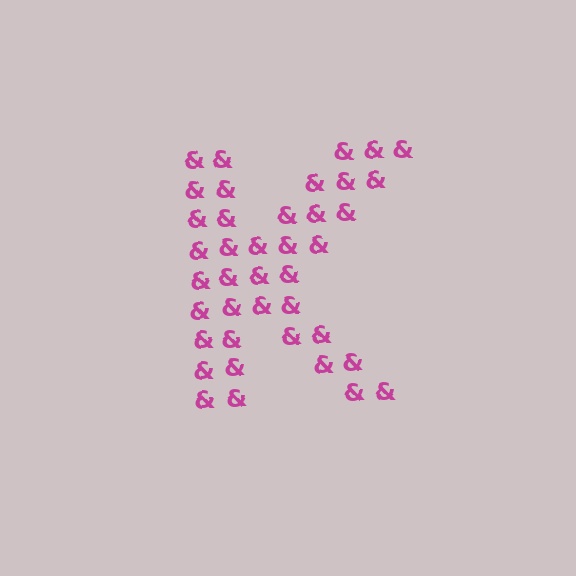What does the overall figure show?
The overall figure shows the letter K.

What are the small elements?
The small elements are ampersands.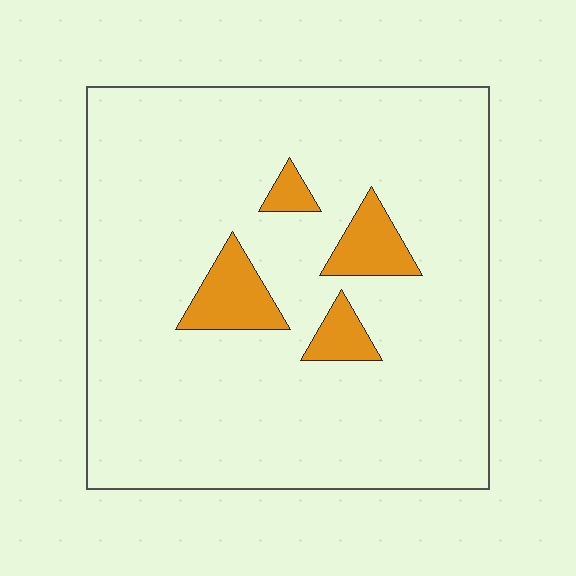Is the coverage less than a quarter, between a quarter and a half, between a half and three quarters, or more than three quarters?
Less than a quarter.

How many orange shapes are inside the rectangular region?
4.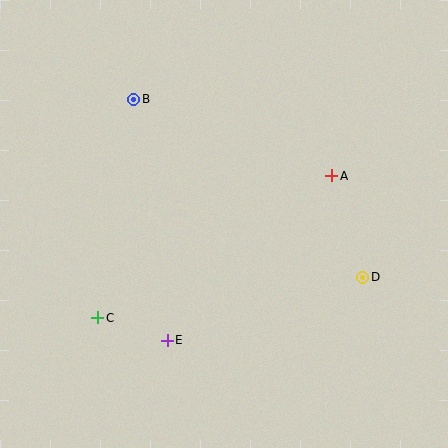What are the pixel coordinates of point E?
Point E is at (167, 340).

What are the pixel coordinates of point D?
Point D is at (363, 277).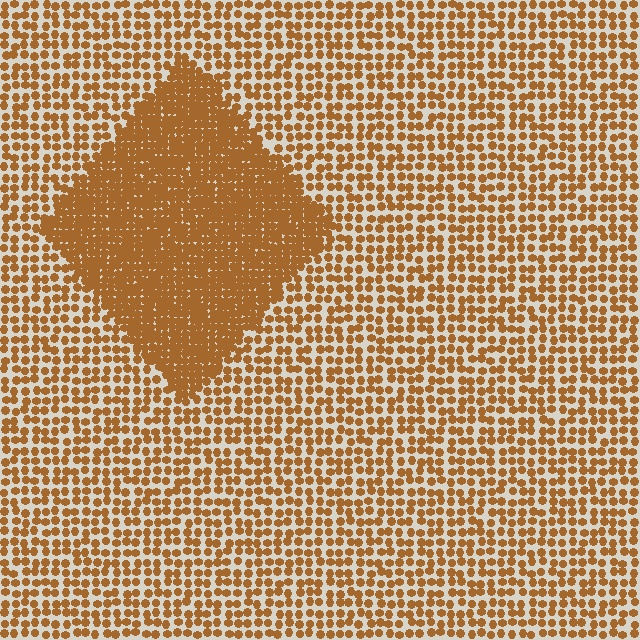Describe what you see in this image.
The image contains small brown elements arranged at two different densities. A diamond-shaped region is visible where the elements are more densely packed than the surrounding area.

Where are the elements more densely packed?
The elements are more densely packed inside the diamond boundary.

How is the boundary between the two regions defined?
The boundary is defined by a change in element density (approximately 2.3x ratio). All elements are the same color, size, and shape.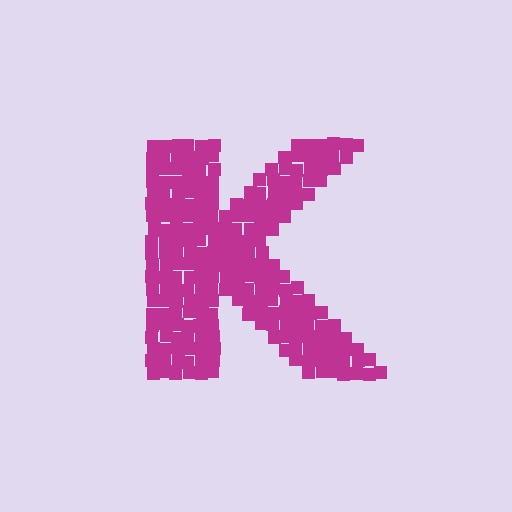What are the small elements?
The small elements are squares.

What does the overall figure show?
The overall figure shows the letter K.